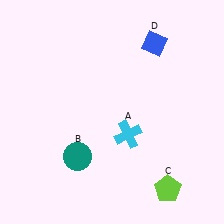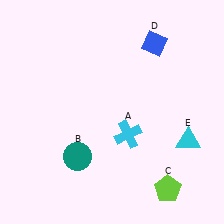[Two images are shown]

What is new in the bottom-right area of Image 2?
A cyan triangle (E) was added in the bottom-right area of Image 2.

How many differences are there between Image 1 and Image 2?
There is 1 difference between the two images.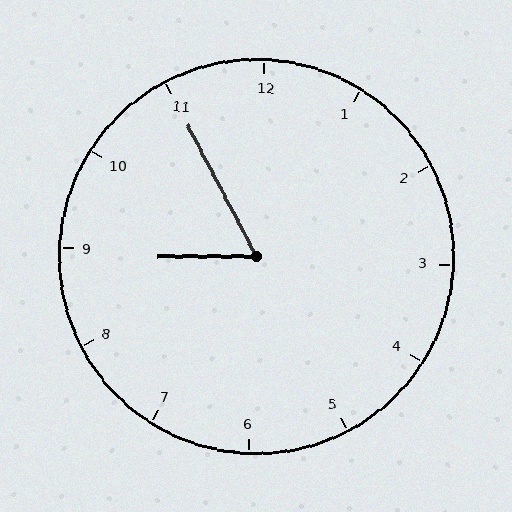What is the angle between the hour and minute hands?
Approximately 62 degrees.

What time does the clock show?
8:55.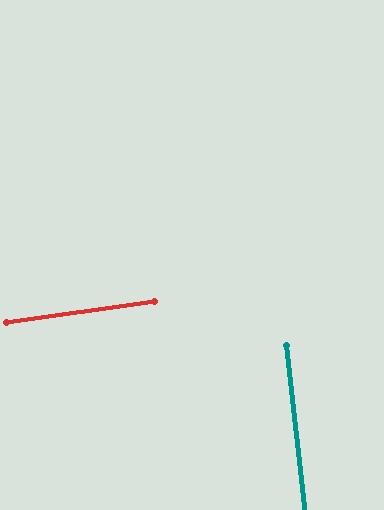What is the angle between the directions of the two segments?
Approximately 88 degrees.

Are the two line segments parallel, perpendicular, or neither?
Perpendicular — they meet at approximately 88°.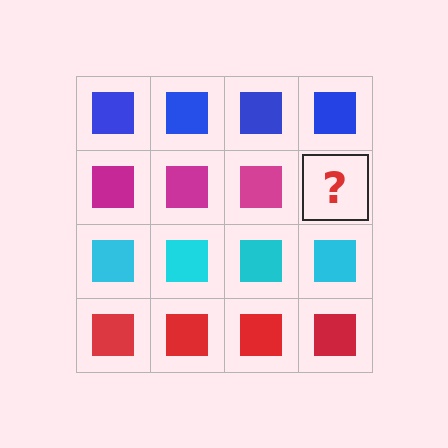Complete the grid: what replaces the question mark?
The question mark should be replaced with a magenta square.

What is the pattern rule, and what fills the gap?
The rule is that each row has a consistent color. The gap should be filled with a magenta square.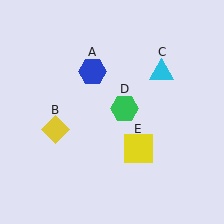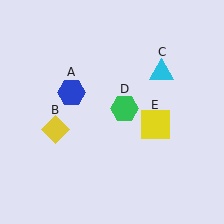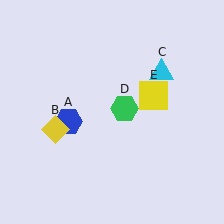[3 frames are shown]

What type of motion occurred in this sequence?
The blue hexagon (object A), yellow square (object E) rotated counterclockwise around the center of the scene.